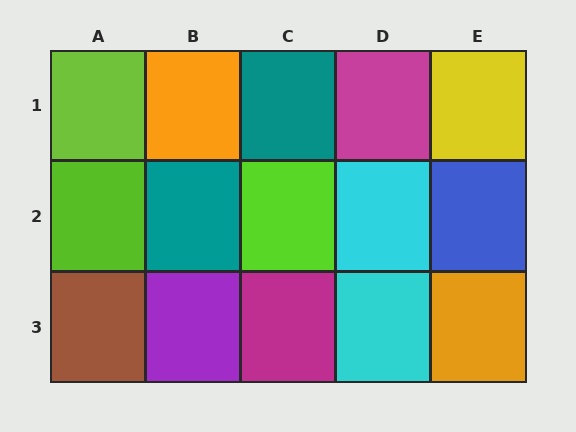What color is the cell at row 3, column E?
Orange.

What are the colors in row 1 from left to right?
Lime, orange, teal, magenta, yellow.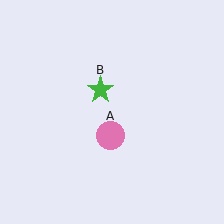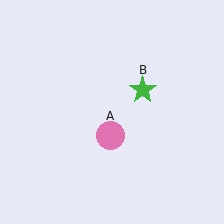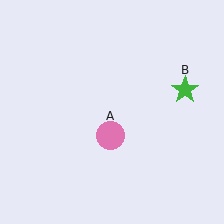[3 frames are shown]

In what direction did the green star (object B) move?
The green star (object B) moved right.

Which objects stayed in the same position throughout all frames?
Pink circle (object A) remained stationary.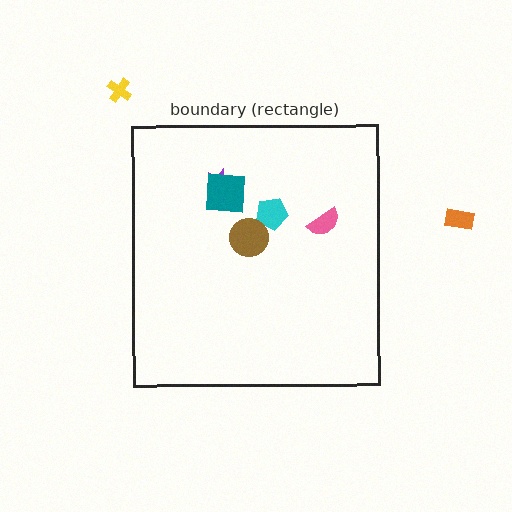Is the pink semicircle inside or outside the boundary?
Inside.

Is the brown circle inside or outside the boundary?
Inside.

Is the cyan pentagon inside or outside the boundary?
Inside.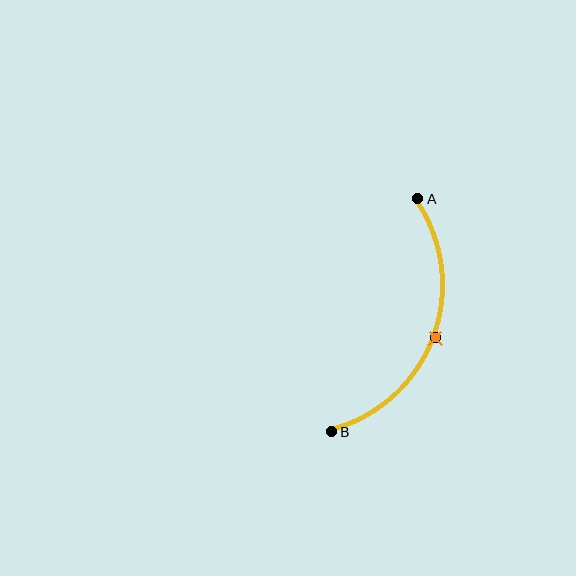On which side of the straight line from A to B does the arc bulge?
The arc bulges to the right of the straight line connecting A and B.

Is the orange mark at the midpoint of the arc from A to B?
Yes. The orange mark lies on the arc at equal arc-length from both A and B — it is the arc midpoint.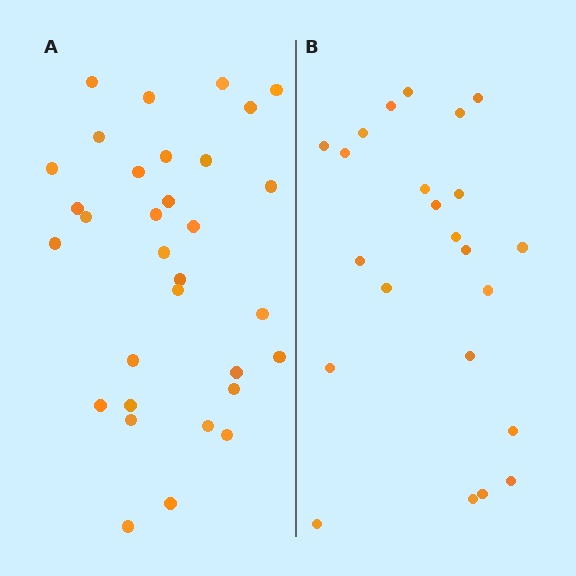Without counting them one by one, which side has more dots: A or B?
Region A (the left region) has more dots.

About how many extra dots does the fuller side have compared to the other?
Region A has roughly 8 or so more dots than region B.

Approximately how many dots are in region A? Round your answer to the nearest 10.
About 30 dots. (The exact count is 32, which rounds to 30.)